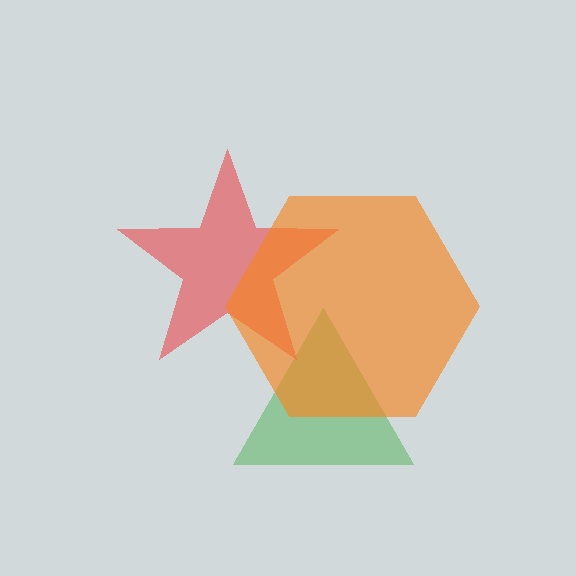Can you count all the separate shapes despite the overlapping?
Yes, there are 3 separate shapes.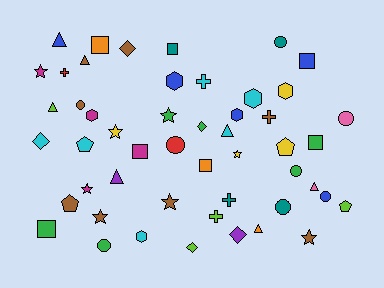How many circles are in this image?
There are 8 circles.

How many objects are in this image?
There are 50 objects.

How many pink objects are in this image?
There are 2 pink objects.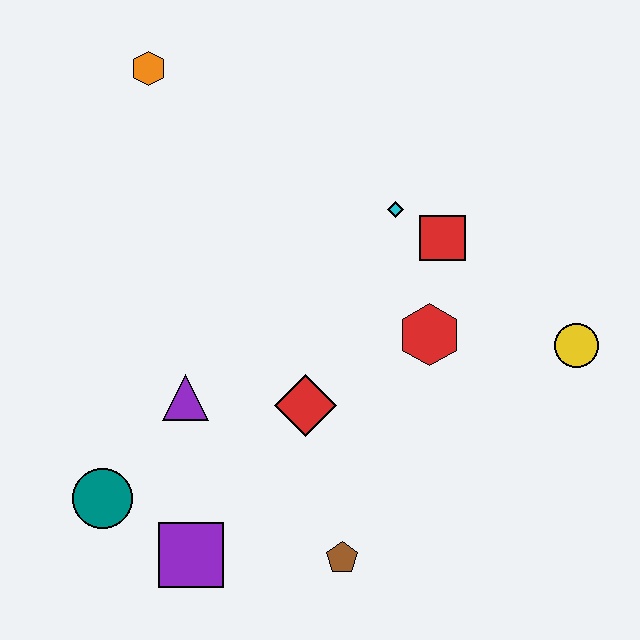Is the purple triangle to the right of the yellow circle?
No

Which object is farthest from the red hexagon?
The orange hexagon is farthest from the red hexagon.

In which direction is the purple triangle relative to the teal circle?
The purple triangle is above the teal circle.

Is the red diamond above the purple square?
Yes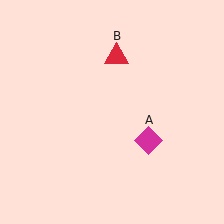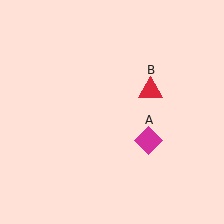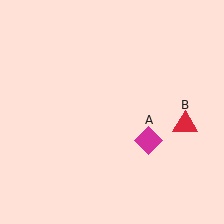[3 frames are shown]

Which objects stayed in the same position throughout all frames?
Magenta diamond (object A) remained stationary.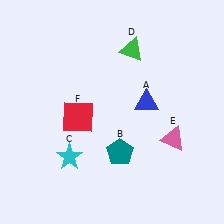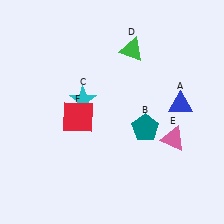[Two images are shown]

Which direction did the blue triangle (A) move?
The blue triangle (A) moved right.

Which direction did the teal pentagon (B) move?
The teal pentagon (B) moved right.